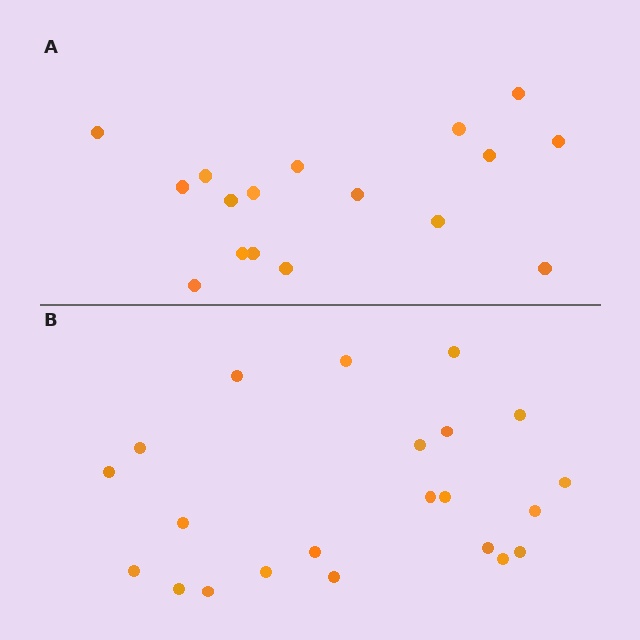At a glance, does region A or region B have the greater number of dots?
Region B (the bottom region) has more dots.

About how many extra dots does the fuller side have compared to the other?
Region B has about 5 more dots than region A.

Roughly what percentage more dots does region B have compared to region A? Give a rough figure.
About 30% more.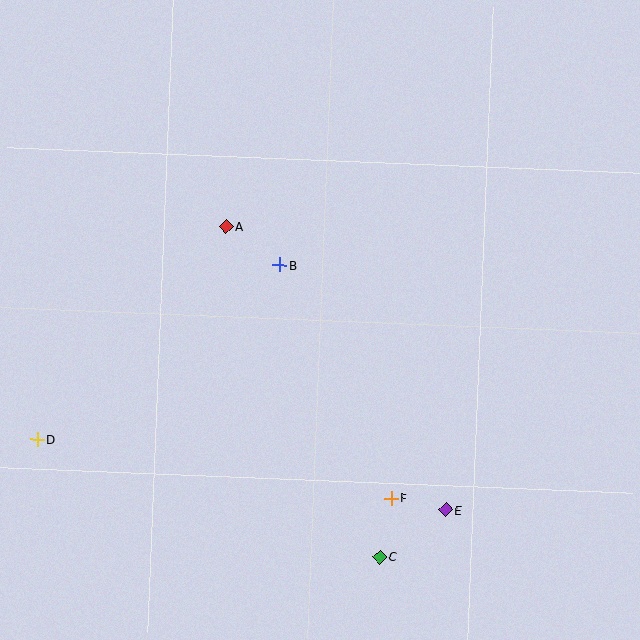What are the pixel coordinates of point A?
Point A is at (226, 226).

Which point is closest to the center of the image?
Point B at (280, 265) is closest to the center.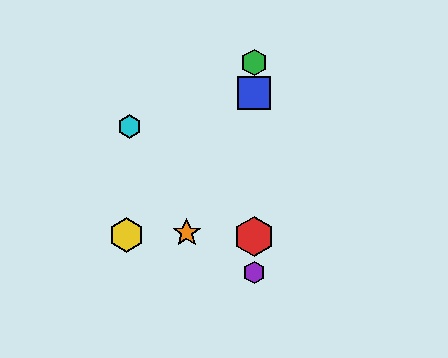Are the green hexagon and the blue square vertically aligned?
Yes, both are at x≈254.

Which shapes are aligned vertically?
The red hexagon, the blue square, the green hexagon, the purple hexagon are aligned vertically.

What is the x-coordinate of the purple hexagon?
The purple hexagon is at x≈254.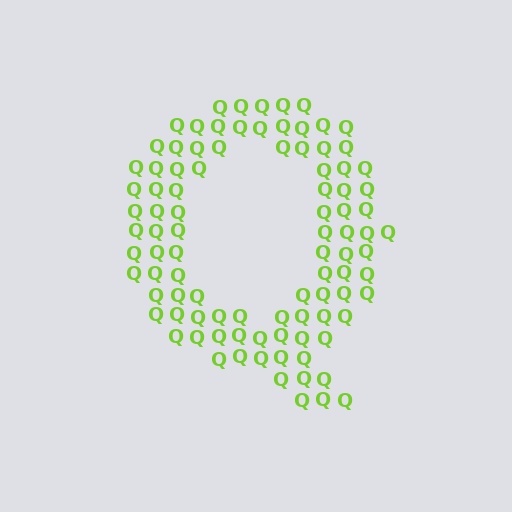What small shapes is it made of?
It is made of small letter Q's.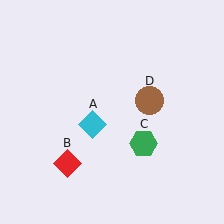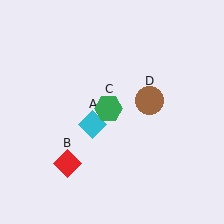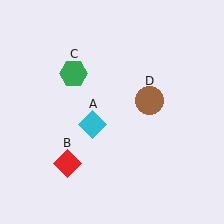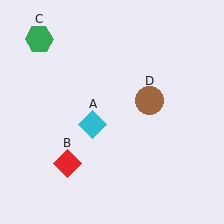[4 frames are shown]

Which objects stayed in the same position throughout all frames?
Cyan diamond (object A) and red diamond (object B) and brown circle (object D) remained stationary.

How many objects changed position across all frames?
1 object changed position: green hexagon (object C).